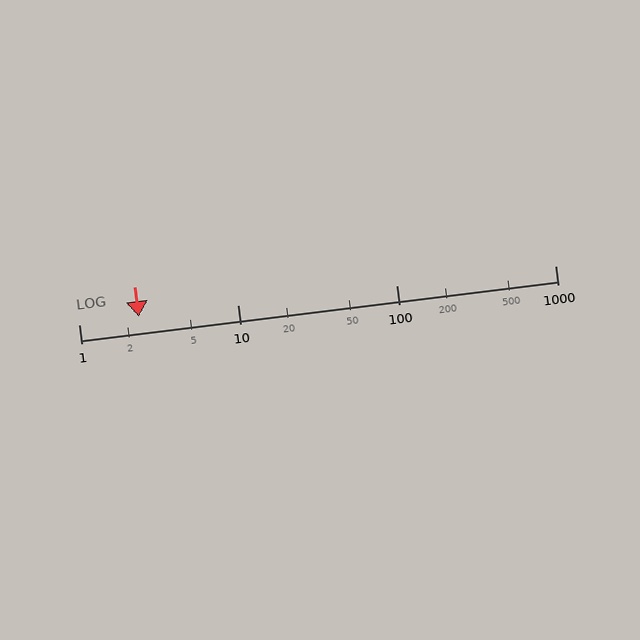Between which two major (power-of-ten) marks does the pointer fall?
The pointer is between 1 and 10.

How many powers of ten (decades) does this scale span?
The scale spans 3 decades, from 1 to 1000.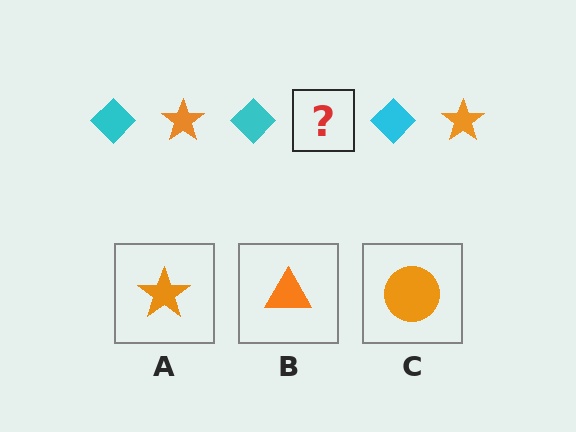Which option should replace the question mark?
Option A.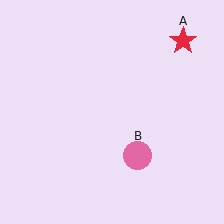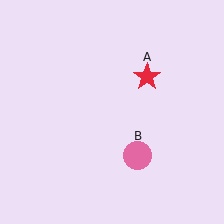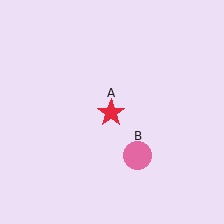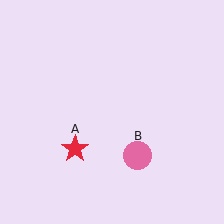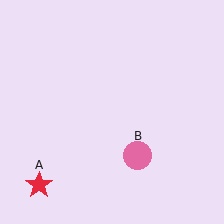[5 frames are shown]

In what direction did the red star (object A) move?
The red star (object A) moved down and to the left.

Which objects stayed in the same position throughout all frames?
Pink circle (object B) remained stationary.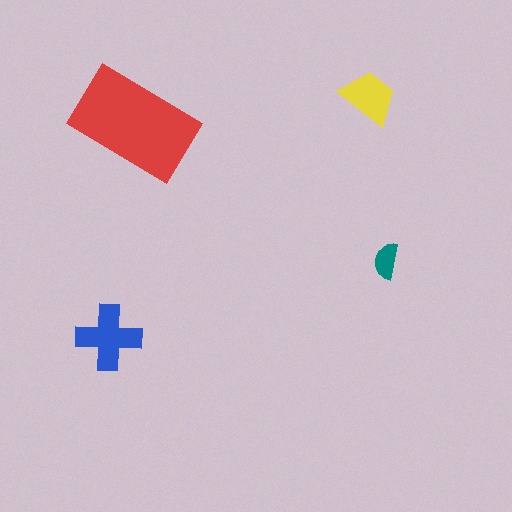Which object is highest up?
The yellow trapezoid is topmost.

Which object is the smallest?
The teal semicircle.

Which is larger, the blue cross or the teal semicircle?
The blue cross.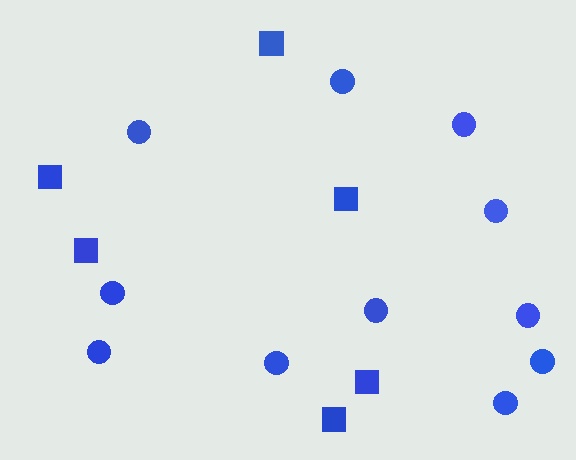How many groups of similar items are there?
There are 2 groups: one group of circles (11) and one group of squares (6).